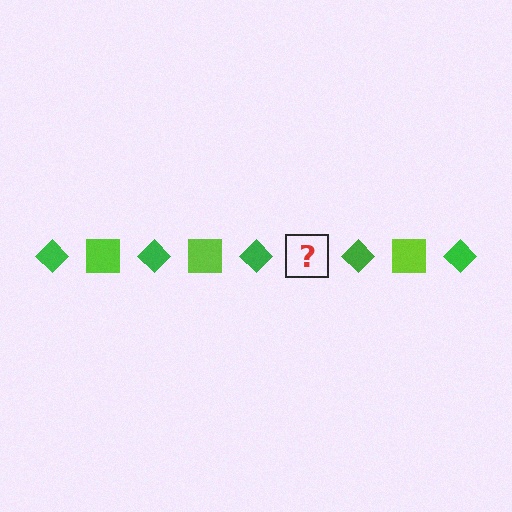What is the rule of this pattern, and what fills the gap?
The rule is that the pattern alternates between green diamond and lime square. The gap should be filled with a lime square.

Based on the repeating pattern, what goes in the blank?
The blank should be a lime square.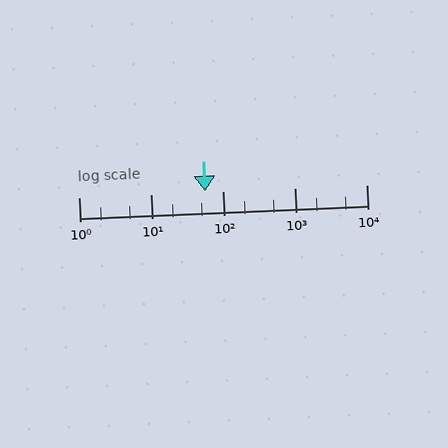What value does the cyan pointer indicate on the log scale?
The pointer indicates approximately 58.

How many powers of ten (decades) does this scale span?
The scale spans 4 decades, from 1 to 10000.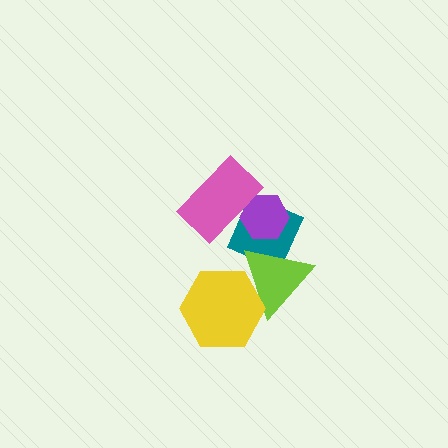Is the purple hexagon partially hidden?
Yes, it is partially covered by another shape.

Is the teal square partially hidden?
Yes, it is partially covered by another shape.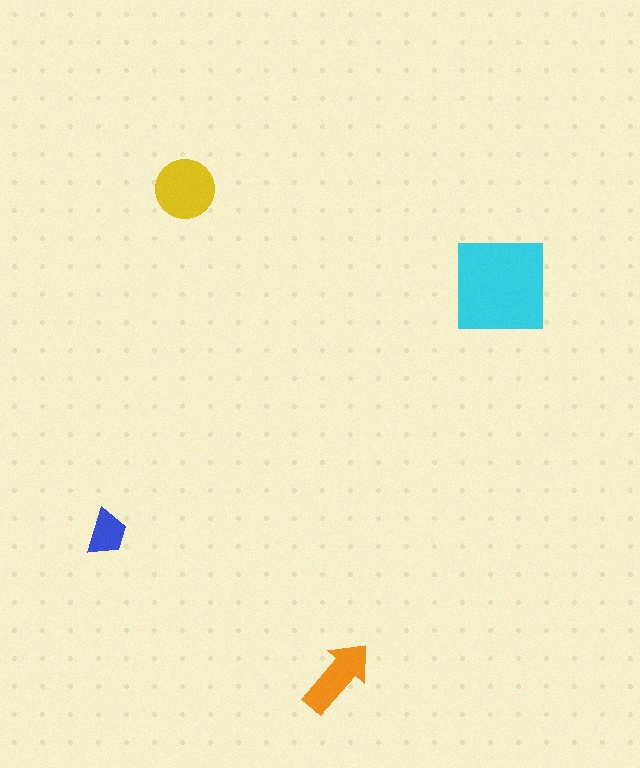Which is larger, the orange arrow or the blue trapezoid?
The orange arrow.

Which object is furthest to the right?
The cyan square is rightmost.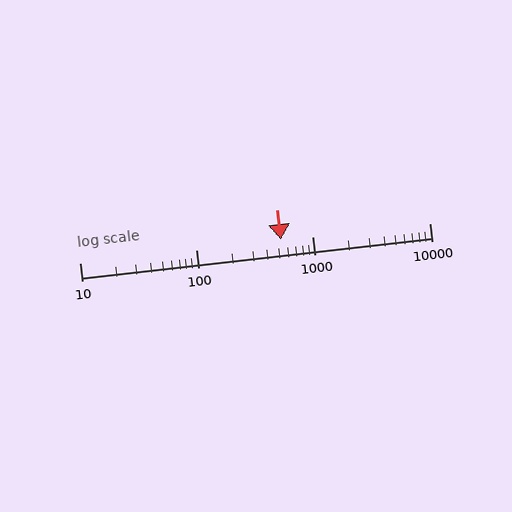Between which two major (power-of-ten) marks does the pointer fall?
The pointer is between 100 and 1000.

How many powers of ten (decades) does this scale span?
The scale spans 3 decades, from 10 to 10000.